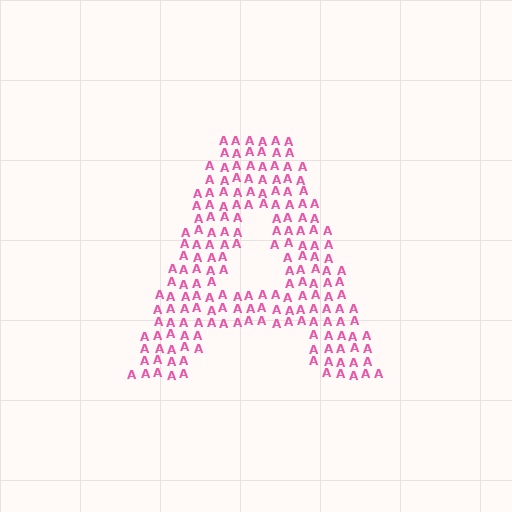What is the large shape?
The large shape is the letter A.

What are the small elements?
The small elements are letter A's.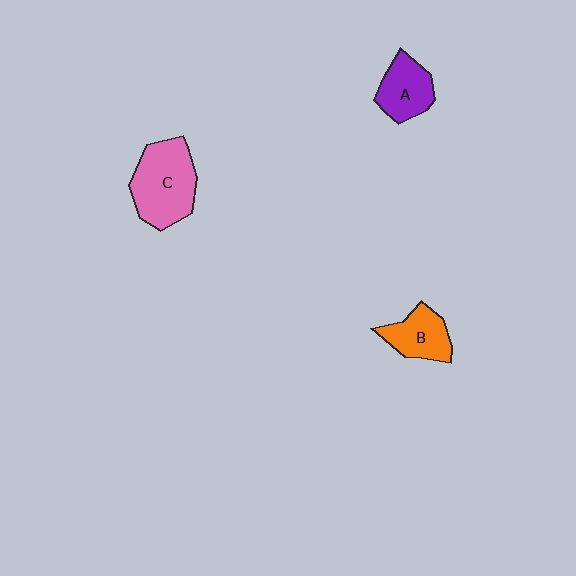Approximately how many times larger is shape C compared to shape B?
Approximately 1.7 times.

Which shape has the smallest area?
Shape B (orange).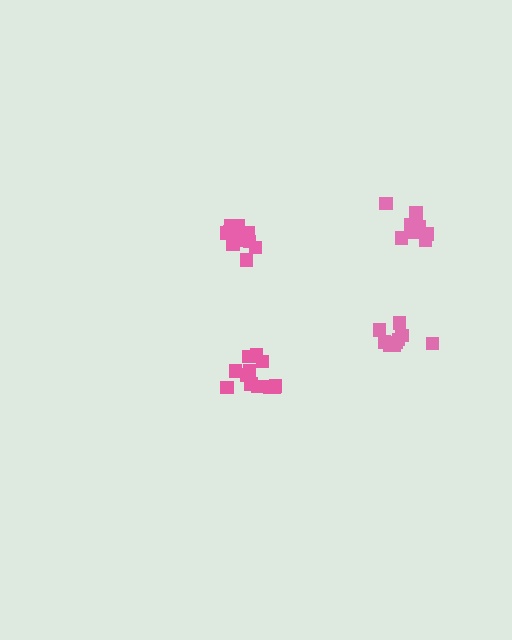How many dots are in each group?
Group 1: 13 dots, Group 2: 14 dots, Group 3: 9 dots, Group 4: 9 dots (45 total).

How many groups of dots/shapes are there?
There are 4 groups.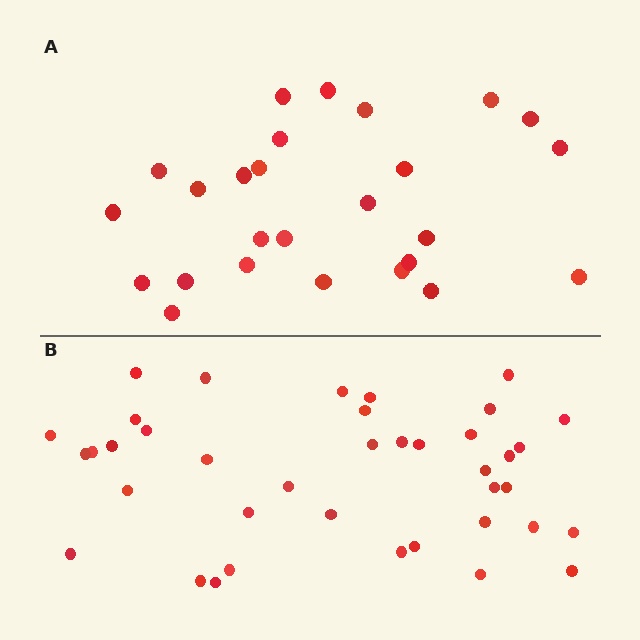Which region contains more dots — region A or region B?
Region B (the bottom region) has more dots.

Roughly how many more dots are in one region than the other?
Region B has approximately 15 more dots than region A.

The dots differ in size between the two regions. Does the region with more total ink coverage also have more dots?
No. Region A has more total ink coverage because its dots are larger, but region B actually contains more individual dots. Total area can be misleading — the number of items is what matters here.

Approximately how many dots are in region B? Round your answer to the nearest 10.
About 40 dots. (The exact count is 39, which rounds to 40.)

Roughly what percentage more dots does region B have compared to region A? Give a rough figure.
About 50% more.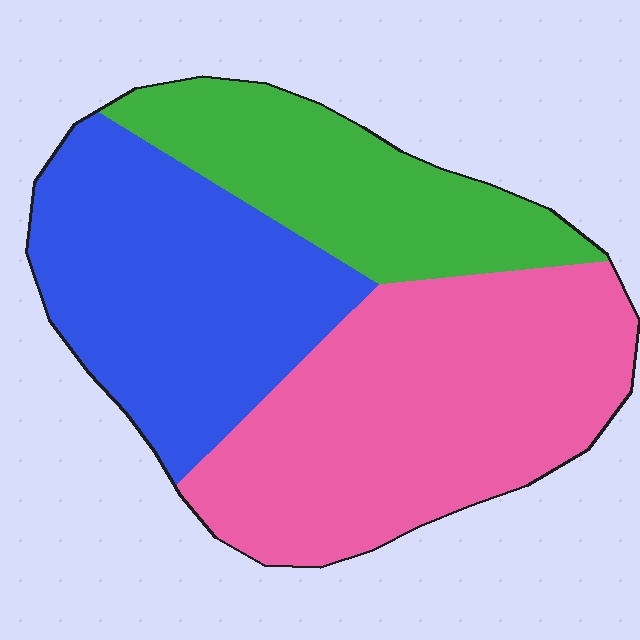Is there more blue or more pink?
Pink.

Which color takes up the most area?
Pink, at roughly 45%.